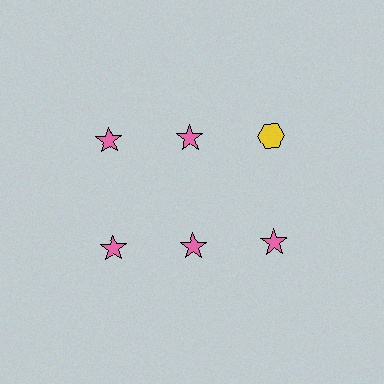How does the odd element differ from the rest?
It differs in both color (yellow instead of pink) and shape (hexagon instead of star).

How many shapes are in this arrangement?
There are 6 shapes arranged in a grid pattern.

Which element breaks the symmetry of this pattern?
The yellow hexagon in the top row, center column breaks the symmetry. All other shapes are pink stars.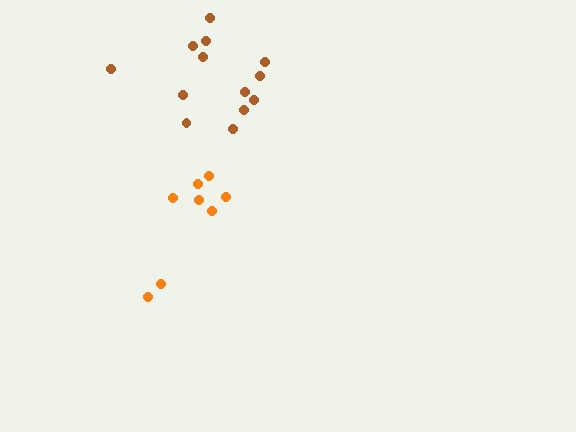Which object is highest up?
The brown cluster is topmost.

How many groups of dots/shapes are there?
There are 2 groups.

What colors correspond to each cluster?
The clusters are colored: orange, brown.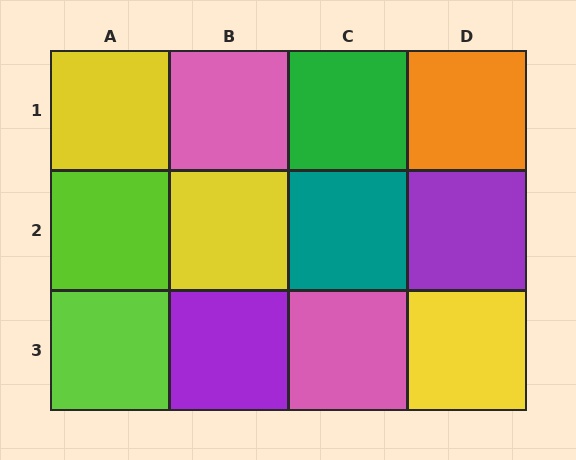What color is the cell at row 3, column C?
Pink.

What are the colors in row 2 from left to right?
Lime, yellow, teal, purple.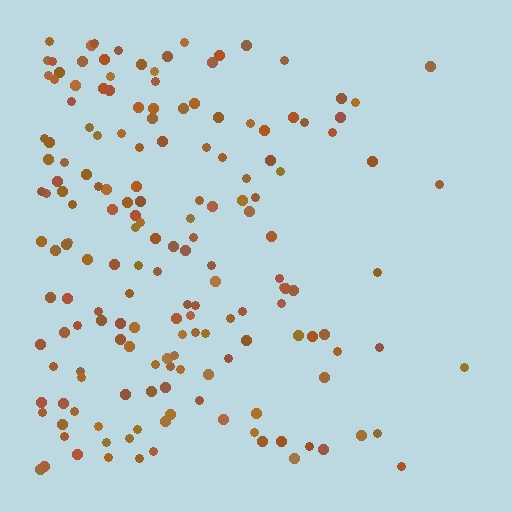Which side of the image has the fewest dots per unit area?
The right.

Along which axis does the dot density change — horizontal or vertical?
Horizontal.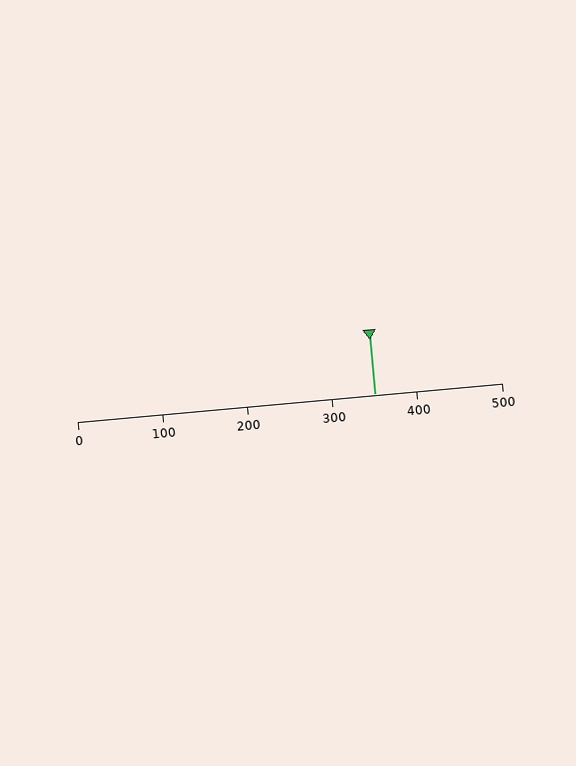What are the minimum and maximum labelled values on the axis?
The axis runs from 0 to 500.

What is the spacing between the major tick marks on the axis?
The major ticks are spaced 100 apart.